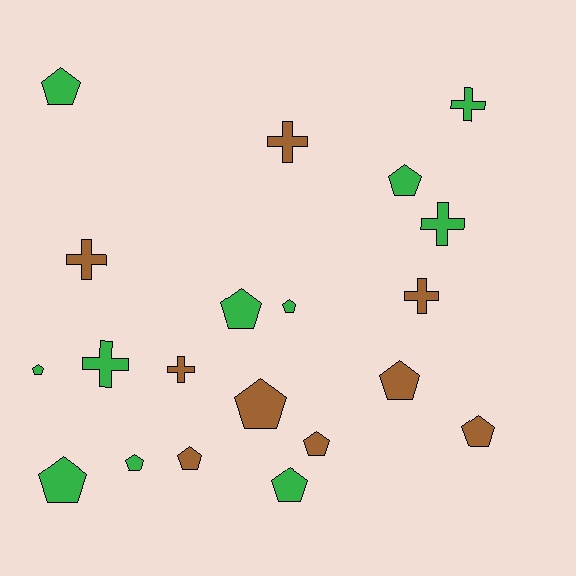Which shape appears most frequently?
Pentagon, with 13 objects.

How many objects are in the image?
There are 20 objects.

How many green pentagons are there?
There are 8 green pentagons.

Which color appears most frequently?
Green, with 11 objects.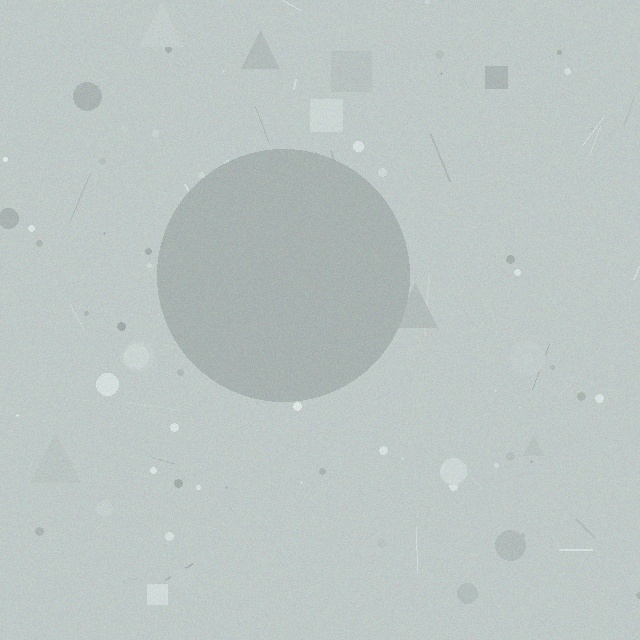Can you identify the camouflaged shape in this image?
The camouflaged shape is a circle.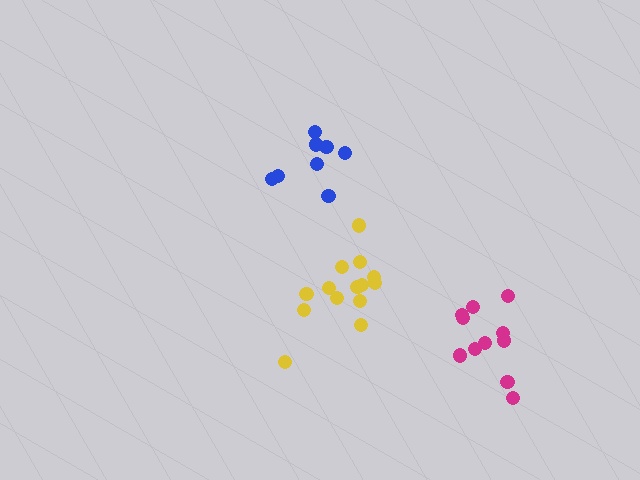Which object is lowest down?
The magenta cluster is bottommost.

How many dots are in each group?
Group 1: 14 dots, Group 2: 8 dots, Group 3: 11 dots (33 total).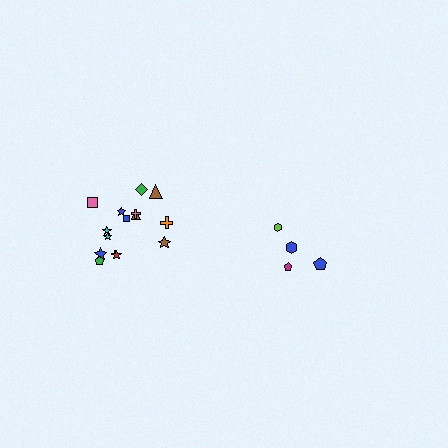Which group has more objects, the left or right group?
The left group.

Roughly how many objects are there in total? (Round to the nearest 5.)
Roughly 20 objects in total.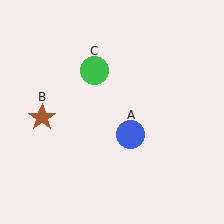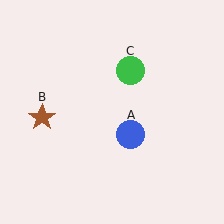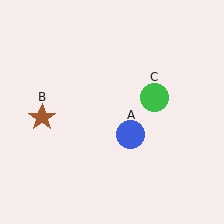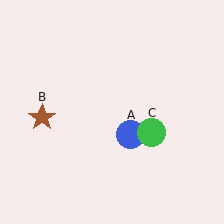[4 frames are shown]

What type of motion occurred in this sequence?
The green circle (object C) rotated clockwise around the center of the scene.